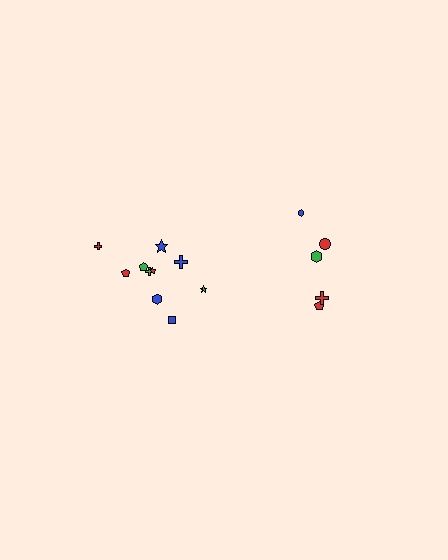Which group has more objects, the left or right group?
The left group.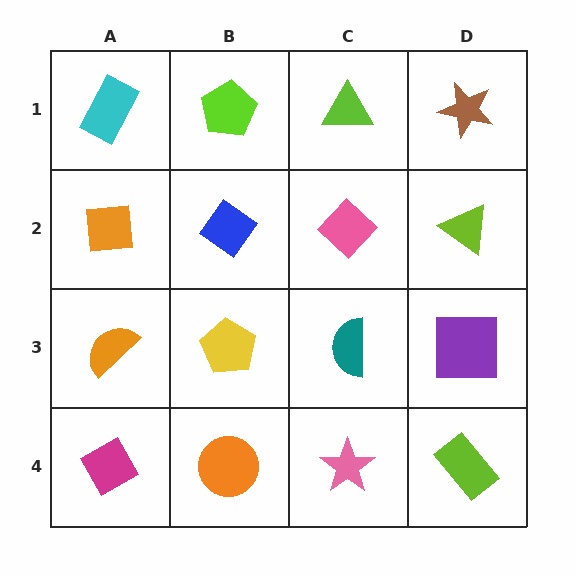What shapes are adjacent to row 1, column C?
A pink diamond (row 2, column C), a lime pentagon (row 1, column B), a brown star (row 1, column D).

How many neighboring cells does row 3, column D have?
3.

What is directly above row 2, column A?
A cyan rectangle.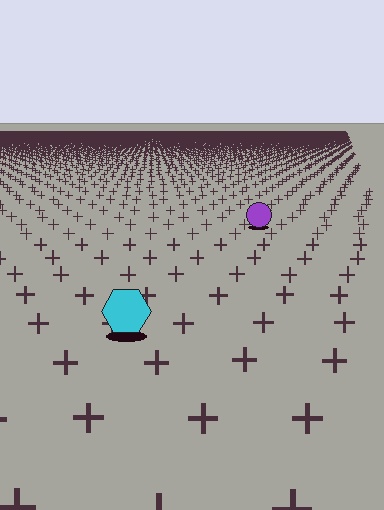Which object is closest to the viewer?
The cyan hexagon is closest. The texture marks near it are larger and more spread out.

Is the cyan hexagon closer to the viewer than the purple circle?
Yes. The cyan hexagon is closer — you can tell from the texture gradient: the ground texture is coarser near it.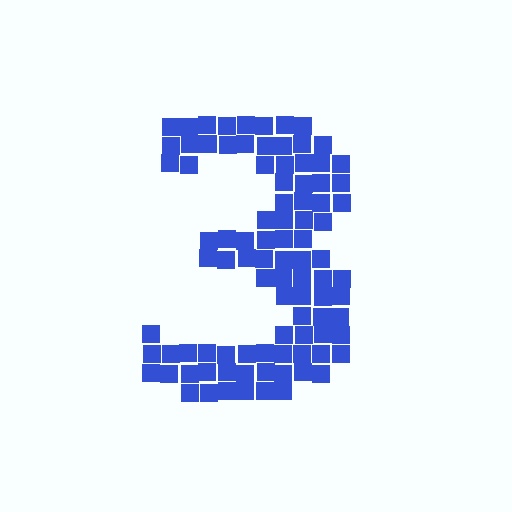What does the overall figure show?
The overall figure shows the digit 3.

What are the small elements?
The small elements are squares.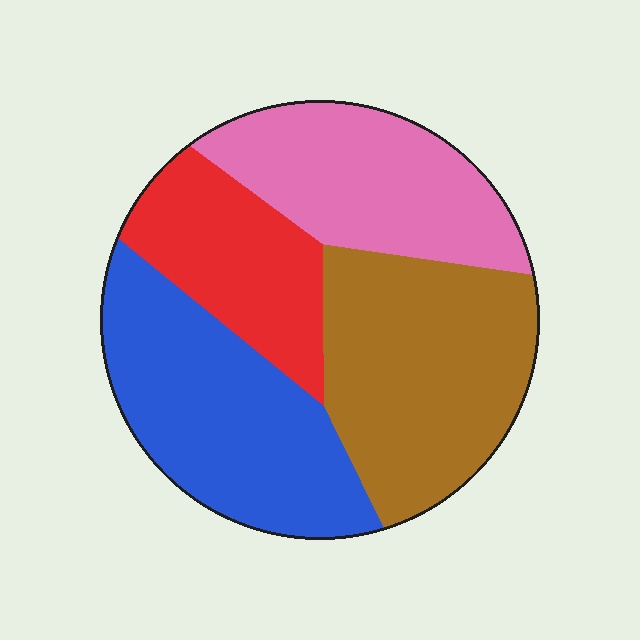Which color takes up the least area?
Red, at roughly 20%.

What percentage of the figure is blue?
Blue covers roughly 30% of the figure.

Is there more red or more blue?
Blue.